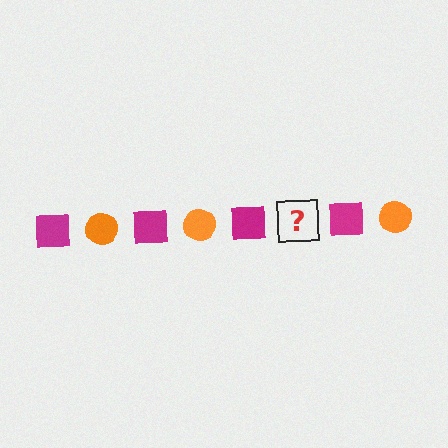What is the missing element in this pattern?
The missing element is an orange circle.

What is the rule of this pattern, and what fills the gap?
The rule is that the pattern alternates between magenta square and orange circle. The gap should be filled with an orange circle.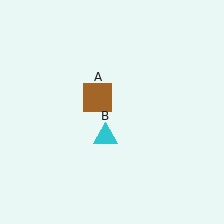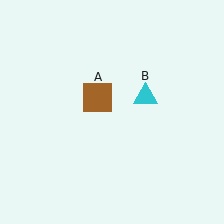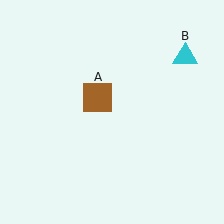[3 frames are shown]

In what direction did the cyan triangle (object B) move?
The cyan triangle (object B) moved up and to the right.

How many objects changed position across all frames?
1 object changed position: cyan triangle (object B).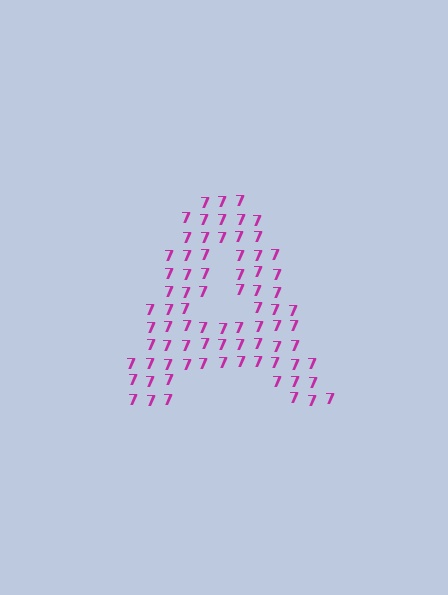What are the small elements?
The small elements are digit 7's.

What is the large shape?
The large shape is the letter A.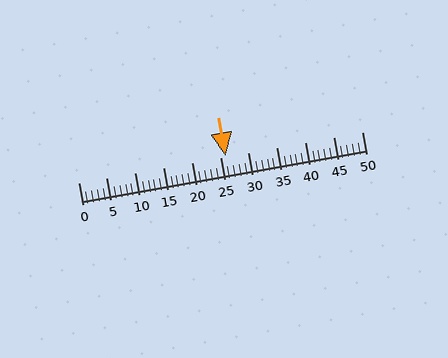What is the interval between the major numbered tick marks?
The major tick marks are spaced 5 units apart.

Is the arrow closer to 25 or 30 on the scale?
The arrow is closer to 25.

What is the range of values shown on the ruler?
The ruler shows values from 0 to 50.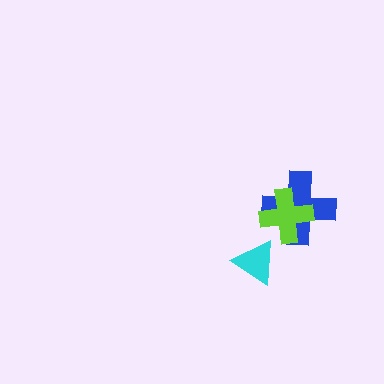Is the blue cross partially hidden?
Yes, it is partially covered by another shape.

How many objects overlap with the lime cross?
1 object overlaps with the lime cross.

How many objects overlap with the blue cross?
1 object overlaps with the blue cross.